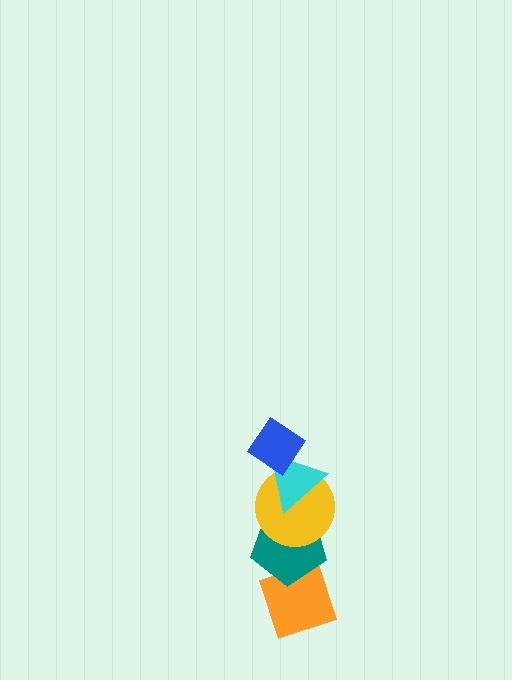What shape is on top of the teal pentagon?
The yellow circle is on top of the teal pentagon.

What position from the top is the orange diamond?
The orange diamond is 5th from the top.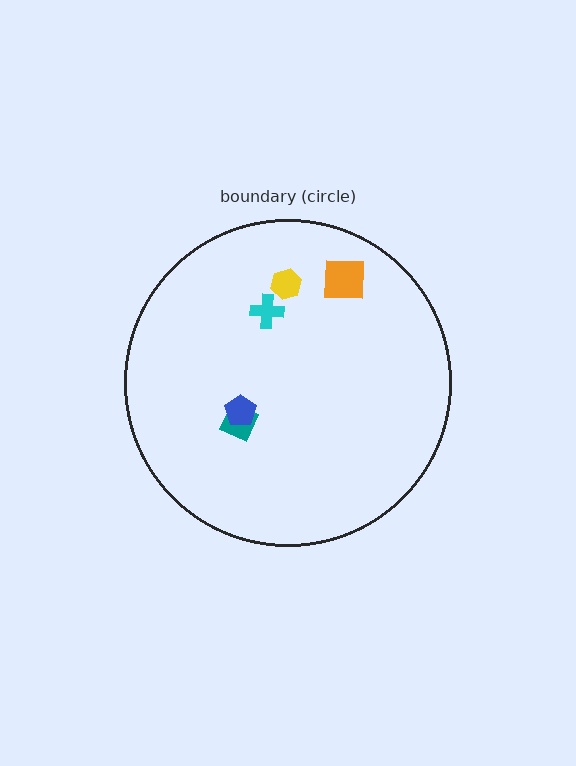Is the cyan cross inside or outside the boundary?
Inside.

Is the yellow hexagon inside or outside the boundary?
Inside.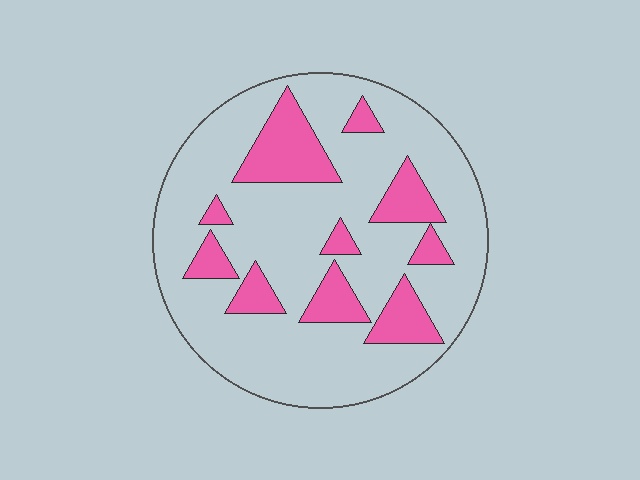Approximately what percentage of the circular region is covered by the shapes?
Approximately 25%.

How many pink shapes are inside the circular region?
10.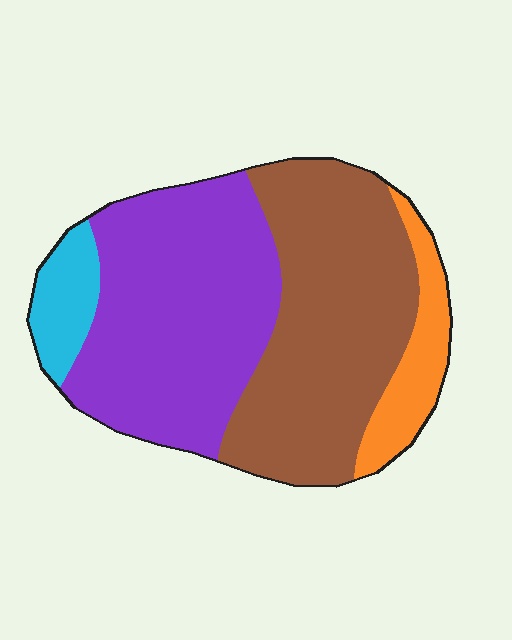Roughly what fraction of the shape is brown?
Brown covers about 40% of the shape.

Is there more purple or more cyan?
Purple.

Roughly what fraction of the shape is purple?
Purple takes up about two fifths (2/5) of the shape.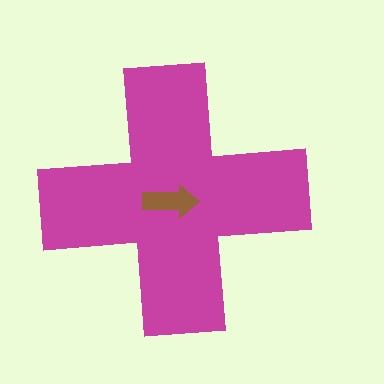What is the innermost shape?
The brown arrow.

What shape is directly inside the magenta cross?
The brown arrow.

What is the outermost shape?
The magenta cross.